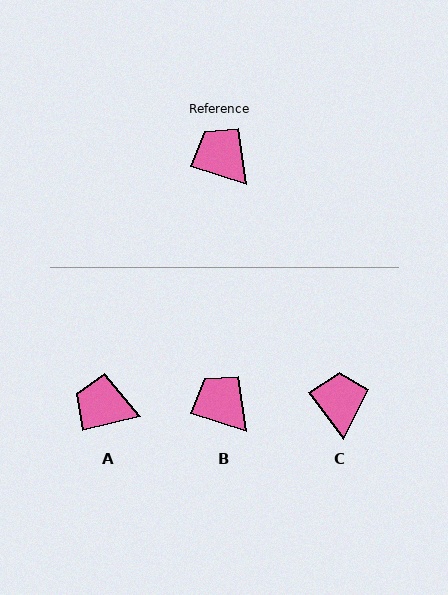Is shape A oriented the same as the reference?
No, it is off by about 31 degrees.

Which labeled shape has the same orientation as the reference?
B.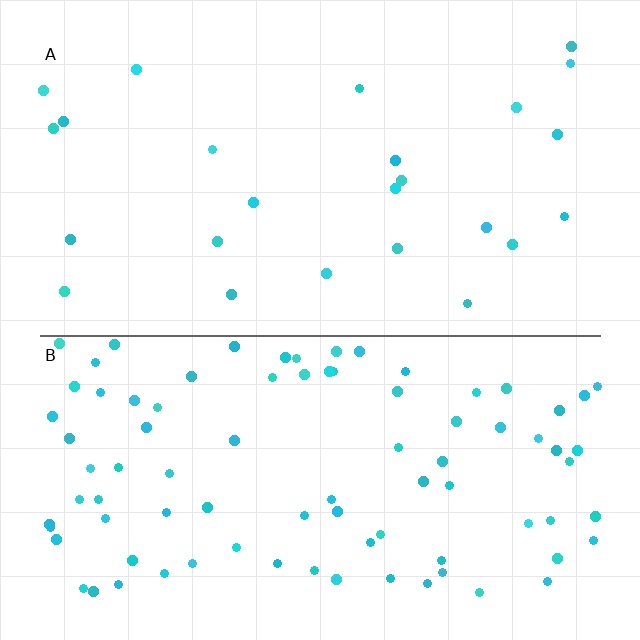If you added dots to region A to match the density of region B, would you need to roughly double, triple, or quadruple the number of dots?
Approximately quadruple.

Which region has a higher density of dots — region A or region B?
B (the bottom).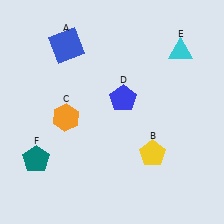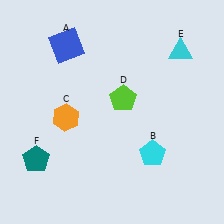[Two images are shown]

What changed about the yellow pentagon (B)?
In Image 1, B is yellow. In Image 2, it changed to cyan.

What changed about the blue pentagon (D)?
In Image 1, D is blue. In Image 2, it changed to lime.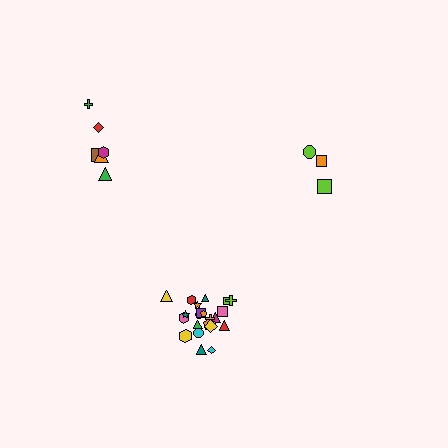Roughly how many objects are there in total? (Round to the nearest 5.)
Roughly 30 objects in total.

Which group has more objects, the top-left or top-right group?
The top-left group.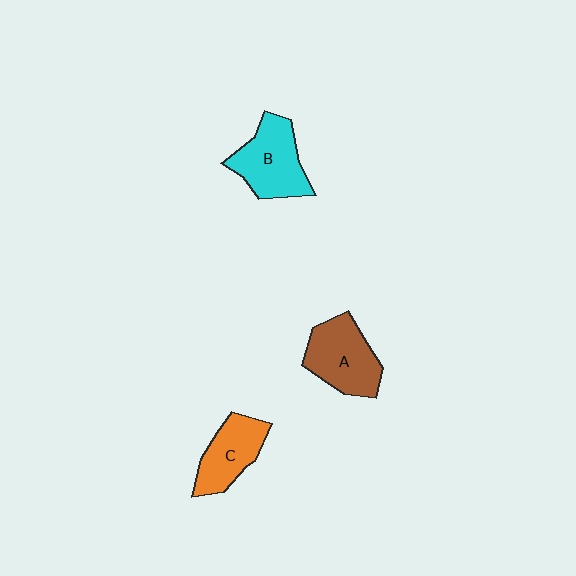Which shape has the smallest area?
Shape C (orange).